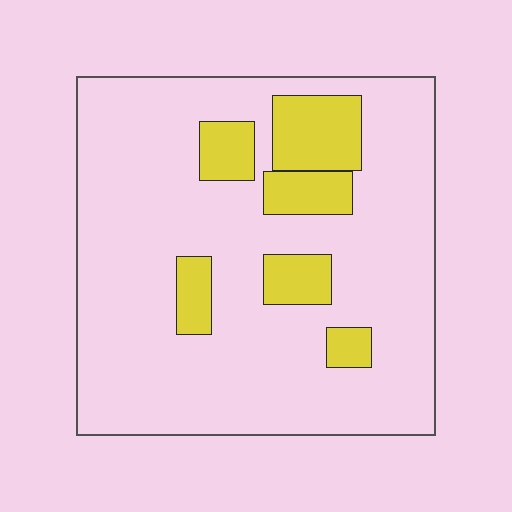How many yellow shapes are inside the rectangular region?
6.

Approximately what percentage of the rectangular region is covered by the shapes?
Approximately 15%.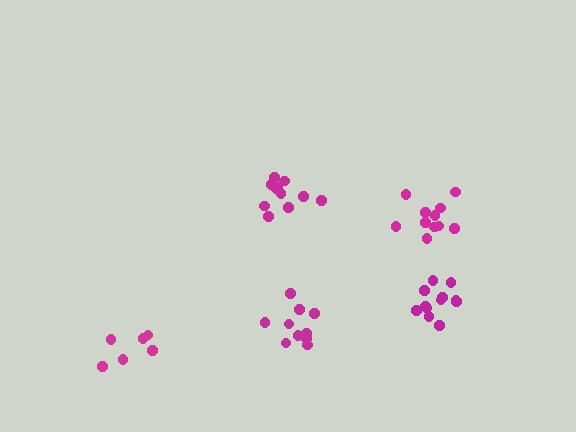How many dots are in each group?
Group 1: 11 dots, Group 2: 11 dots, Group 3: 10 dots, Group 4: 6 dots, Group 5: 12 dots (50 total).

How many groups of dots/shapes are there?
There are 5 groups.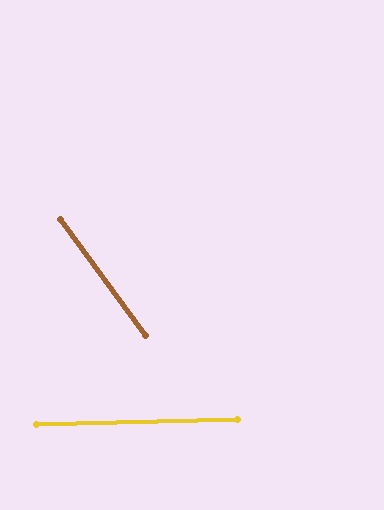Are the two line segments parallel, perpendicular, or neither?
Neither parallel nor perpendicular — they differ by about 55°.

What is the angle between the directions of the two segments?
Approximately 55 degrees.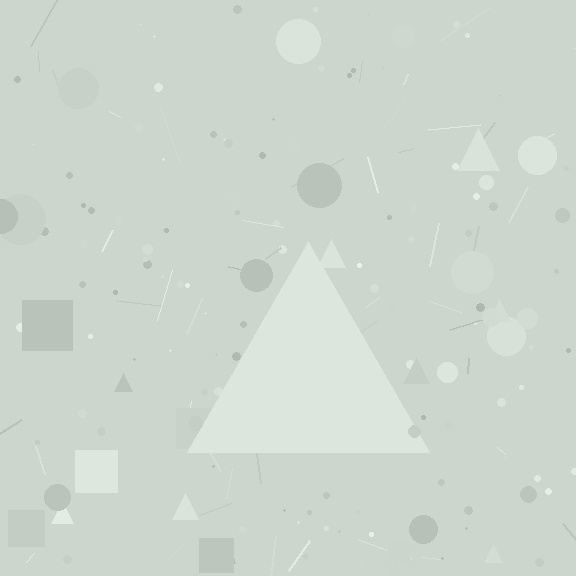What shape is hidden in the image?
A triangle is hidden in the image.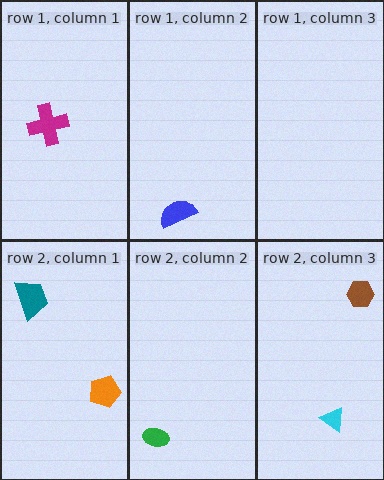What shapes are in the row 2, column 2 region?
The green ellipse.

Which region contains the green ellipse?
The row 2, column 2 region.